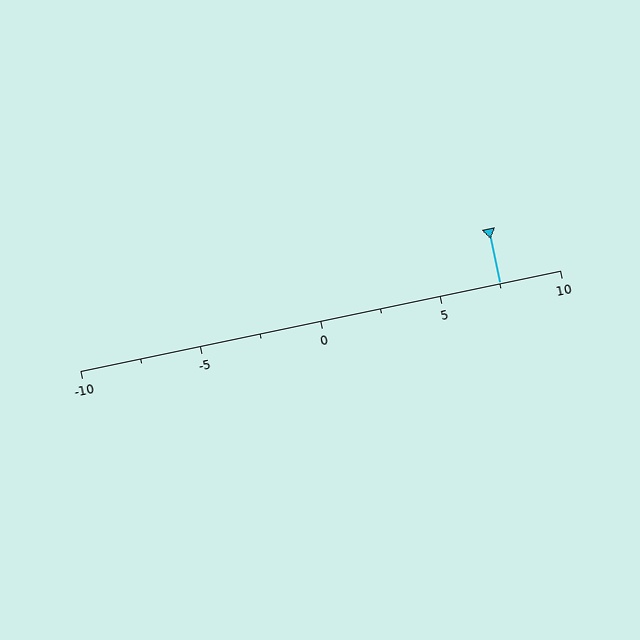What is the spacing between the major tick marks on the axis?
The major ticks are spaced 5 apart.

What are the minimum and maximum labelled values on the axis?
The axis runs from -10 to 10.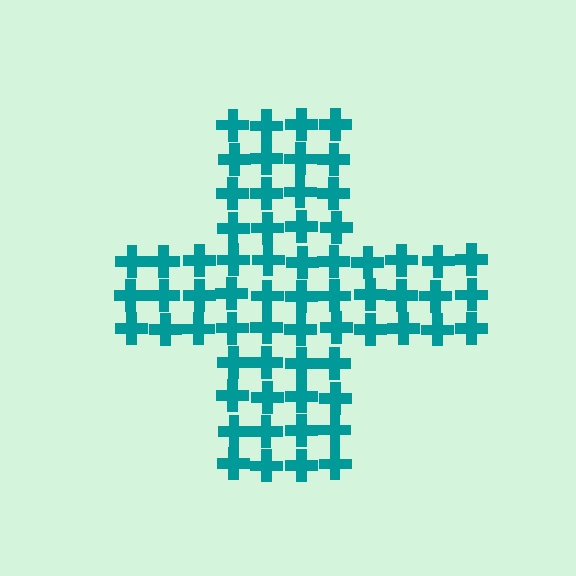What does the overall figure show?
The overall figure shows a cross.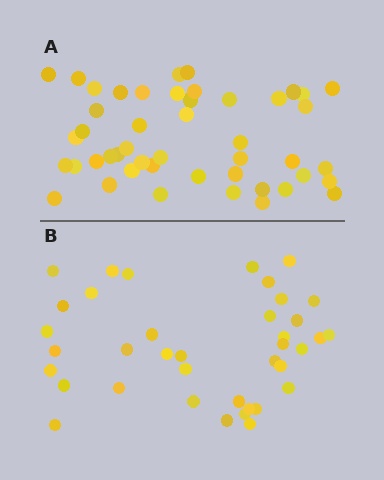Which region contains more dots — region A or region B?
Region A (the top region) has more dots.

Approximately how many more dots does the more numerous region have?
Region A has roughly 8 or so more dots than region B.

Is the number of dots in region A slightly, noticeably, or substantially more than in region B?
Region A has only slightly more — the two regions are fairly close. The ratio is roughly 1.2 to 1.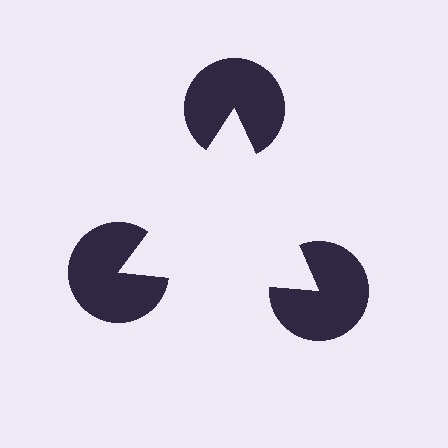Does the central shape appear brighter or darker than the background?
It typically appears slightly brighter than the background, even though no actual brightness change is drawn.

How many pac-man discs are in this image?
There are 3 — one at each vertex of the illusory triangle.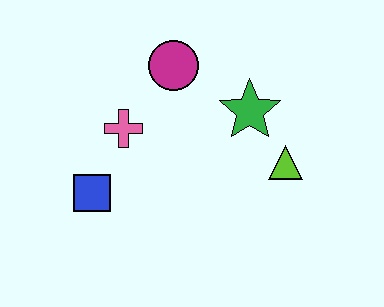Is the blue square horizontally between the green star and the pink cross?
No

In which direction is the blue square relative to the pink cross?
The blue square is below the pink cross.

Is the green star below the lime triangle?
No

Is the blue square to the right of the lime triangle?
No